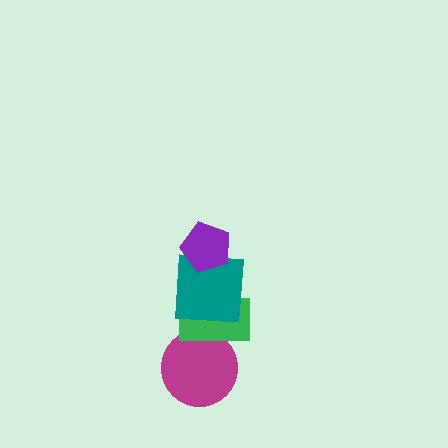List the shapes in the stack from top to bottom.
From top to bottom: the purple pentagon, the teal square, the green rectangle, the magenta circle.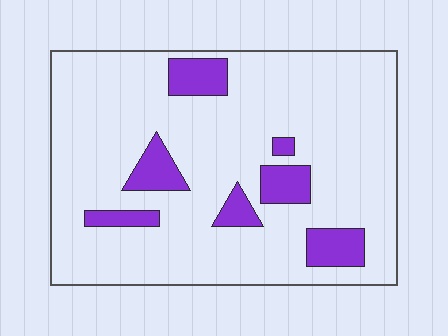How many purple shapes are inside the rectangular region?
7.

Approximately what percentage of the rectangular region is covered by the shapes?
Approximately 15%.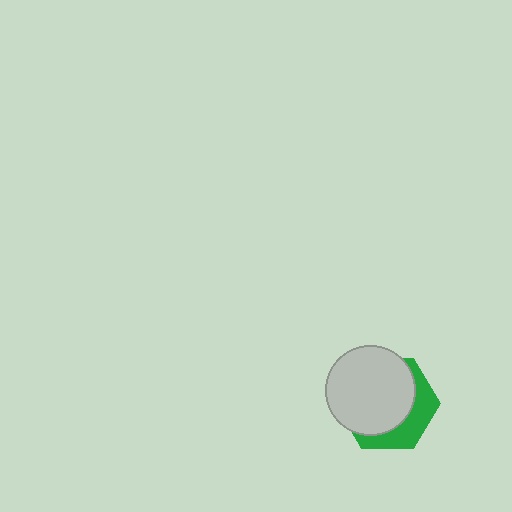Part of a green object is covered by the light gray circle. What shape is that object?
It is a hexagon.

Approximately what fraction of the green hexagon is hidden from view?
Roughly 66% of the green hexagon is hidden behind the light gray circle.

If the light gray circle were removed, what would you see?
You would see the complete green hexagon.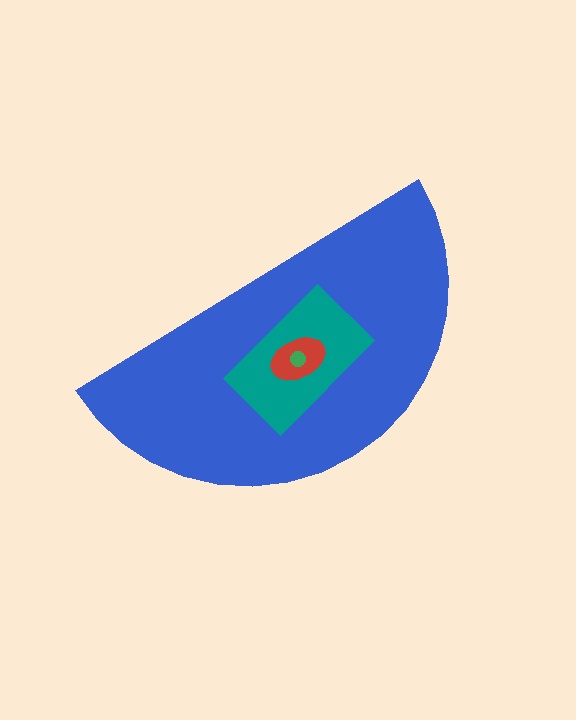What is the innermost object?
The green circle.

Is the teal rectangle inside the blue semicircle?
Yes.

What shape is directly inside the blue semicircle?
The teal rectangle.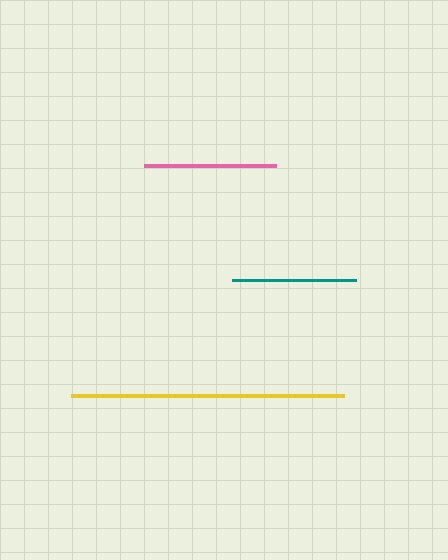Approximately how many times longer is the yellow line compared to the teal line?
The yellow line is approximately 2.2 times the length of the teal line.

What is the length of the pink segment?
The pink segment is approximately 132 pixels long.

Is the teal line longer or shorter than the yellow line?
The yellow line is longer than the teal line.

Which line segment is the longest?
The yellow line is the longest at approximately 273 pixels.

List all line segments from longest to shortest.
From longest to shortest: yellow, pink, teal.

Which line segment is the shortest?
The teal line is the shortest at approximately 124 pixels.